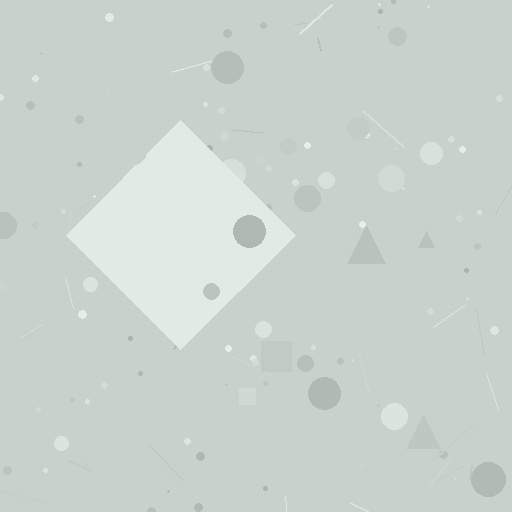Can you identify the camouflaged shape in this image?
The camouflaged shape is a diamond.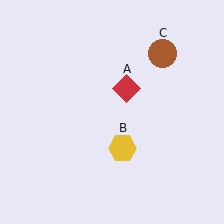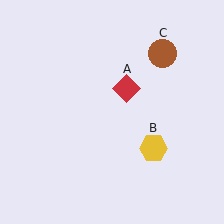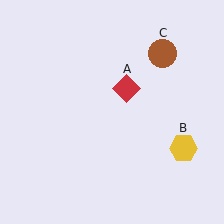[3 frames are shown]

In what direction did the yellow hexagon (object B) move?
The yellow hexagon (object B) moved right.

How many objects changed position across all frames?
1 object changed position: yellow hexagon (object B).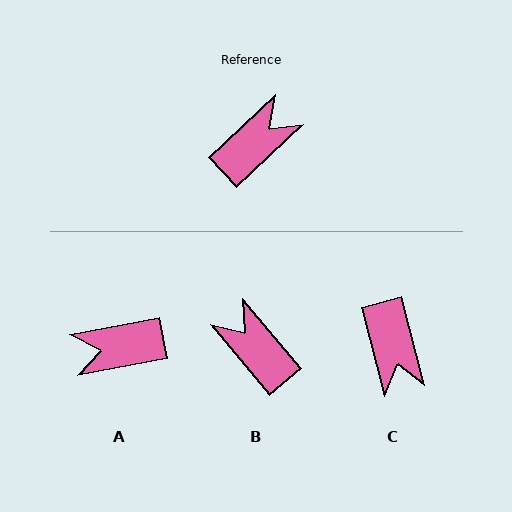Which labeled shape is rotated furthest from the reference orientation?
A, about 147 degrees away.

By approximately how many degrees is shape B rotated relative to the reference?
Approximately 86 degrees counter-clockwise.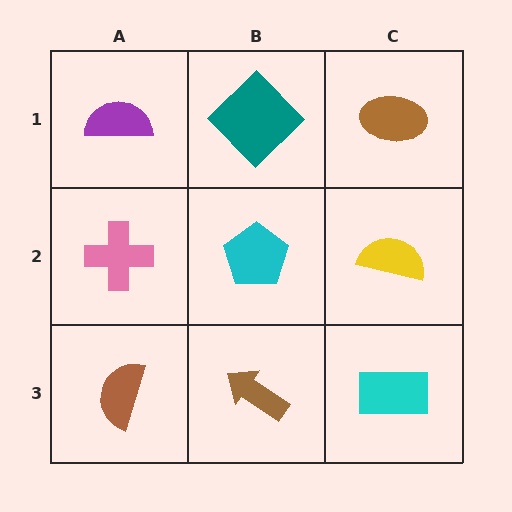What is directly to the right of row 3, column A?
A brown arrow.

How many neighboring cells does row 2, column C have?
3.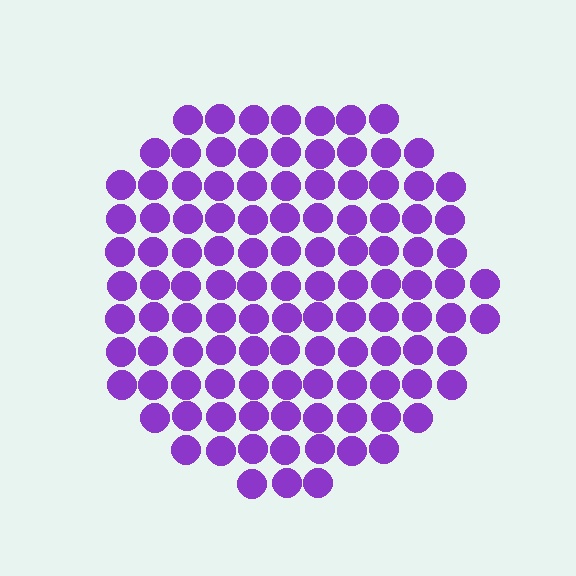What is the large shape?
The large shape is a circle.